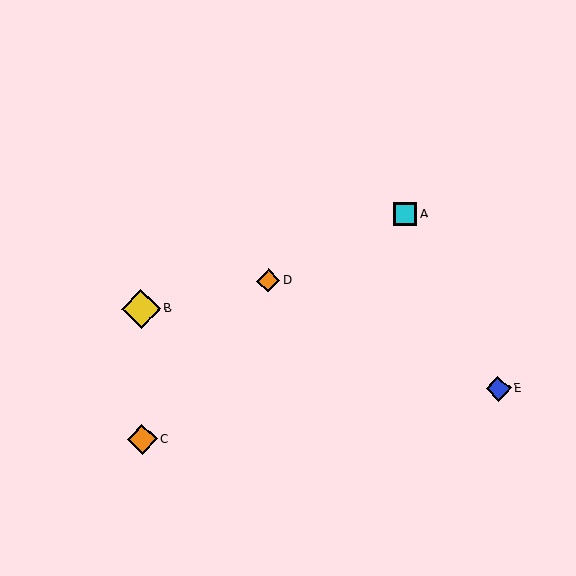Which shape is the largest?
The yellow diamond (labeled B) is the largest.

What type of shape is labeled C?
Shape C is an orange diamond.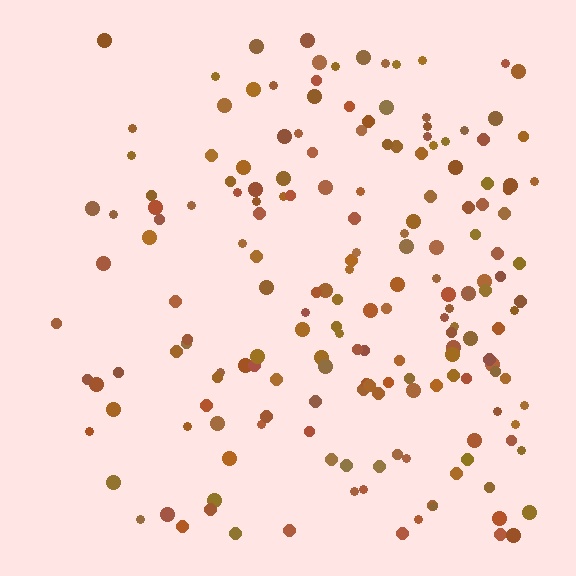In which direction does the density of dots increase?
From left to right, with the right side densest.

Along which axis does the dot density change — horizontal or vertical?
Horizontal.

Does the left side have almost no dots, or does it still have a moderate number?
Still a moderate number, just noticeably fewer than the right.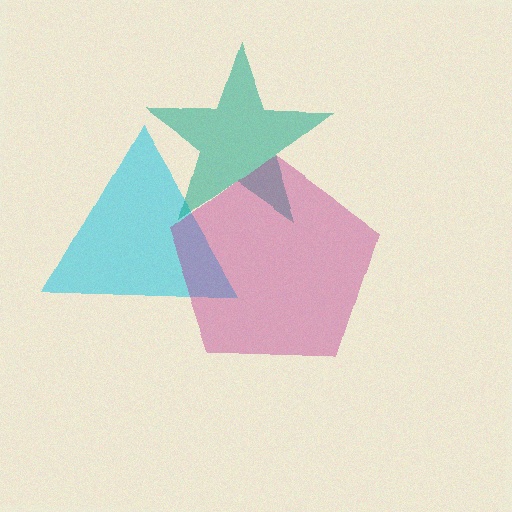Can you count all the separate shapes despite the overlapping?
Yes, there are 3 separate shapes.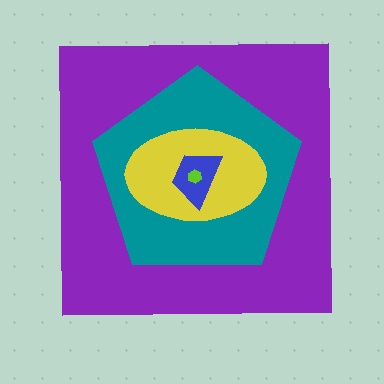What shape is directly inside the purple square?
The teal pentagon.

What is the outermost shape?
The purple square.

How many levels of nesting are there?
5.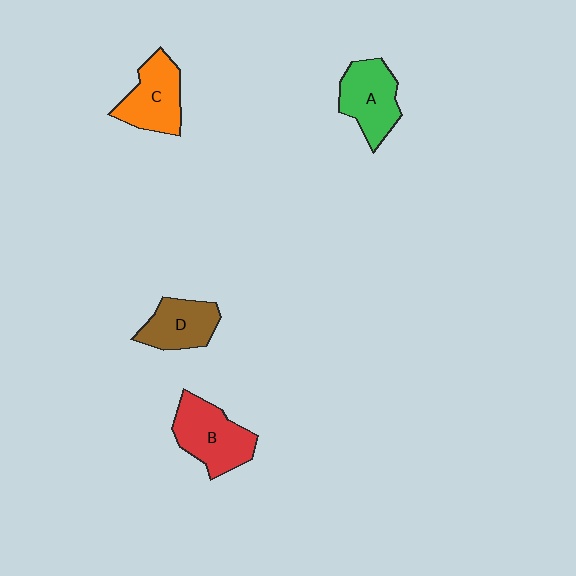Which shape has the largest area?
Shape B (red).